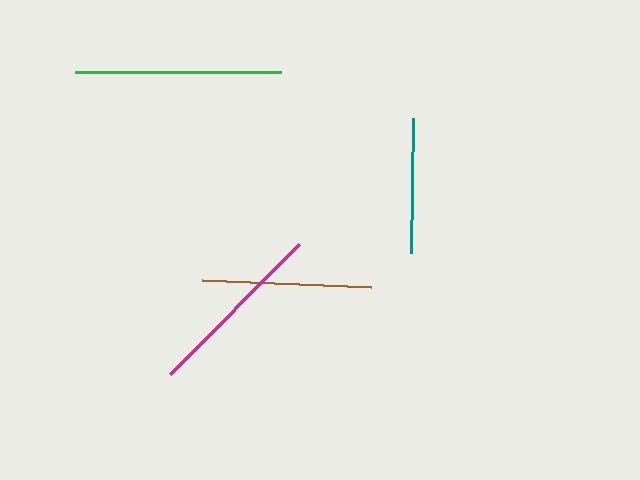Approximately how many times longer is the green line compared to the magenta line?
The green line is approximately 1.1 times the length of the magenta line.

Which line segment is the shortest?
The teal line is the shortest at approximately 136 pixels.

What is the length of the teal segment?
The teal segment is approximately 136 pixels long.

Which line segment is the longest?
The green line is the longest at approximately 207 pixels.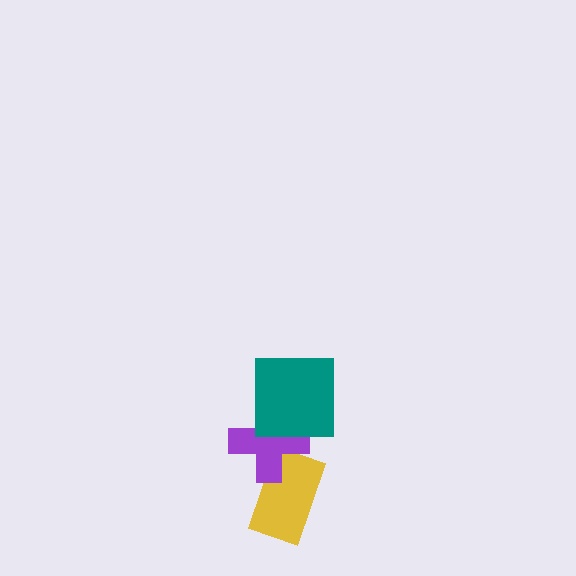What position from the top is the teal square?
The teal square is 1st from the top.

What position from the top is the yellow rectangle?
The yellow rectangle is 3rd from the top.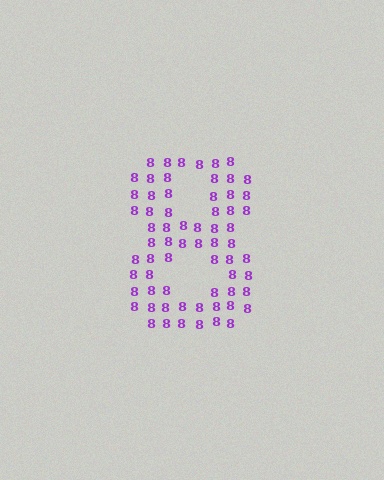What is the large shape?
The large shape is the digit 8.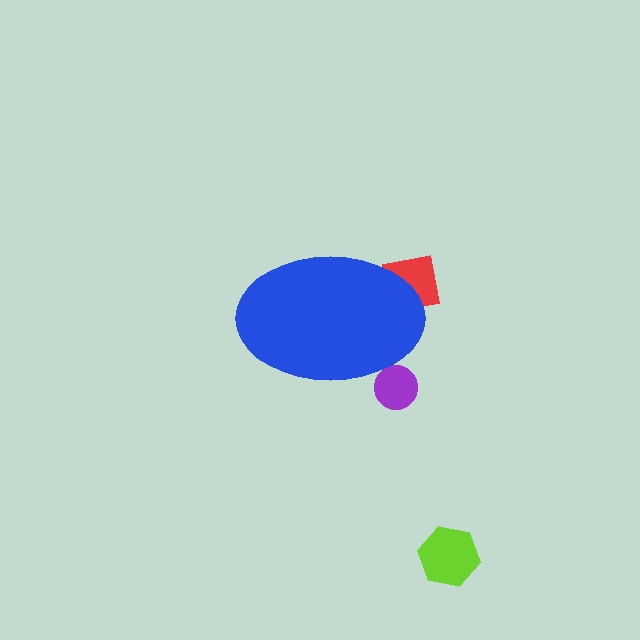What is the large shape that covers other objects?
A blue ellipse.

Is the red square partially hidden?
Yes, the red square is partially hidden behind the blue ellipse.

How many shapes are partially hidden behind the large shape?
2 shapes are partially hidden.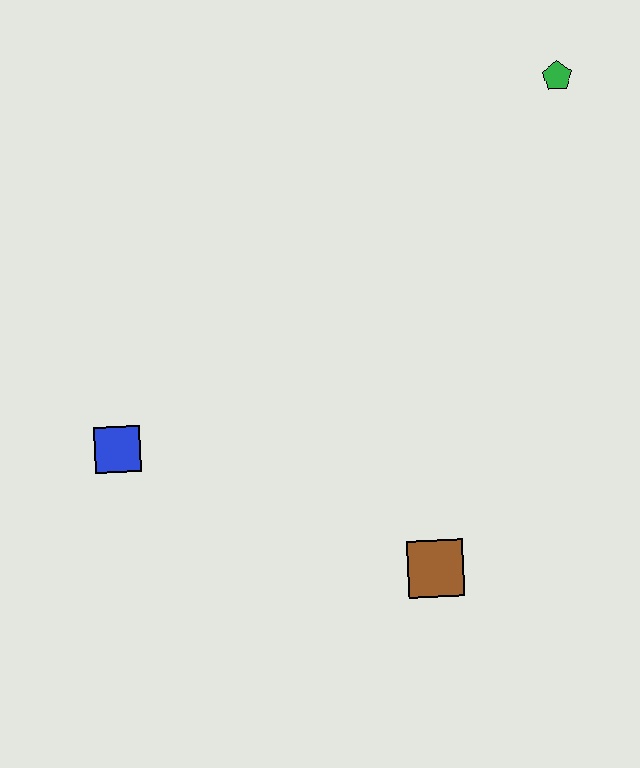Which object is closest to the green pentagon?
The brown square is closest to the green pentagon.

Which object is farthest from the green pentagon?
The blue square is farthest from the green pentagon.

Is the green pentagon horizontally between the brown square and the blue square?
No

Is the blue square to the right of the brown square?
No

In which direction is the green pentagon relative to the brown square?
The green pentagon is above the brown square.